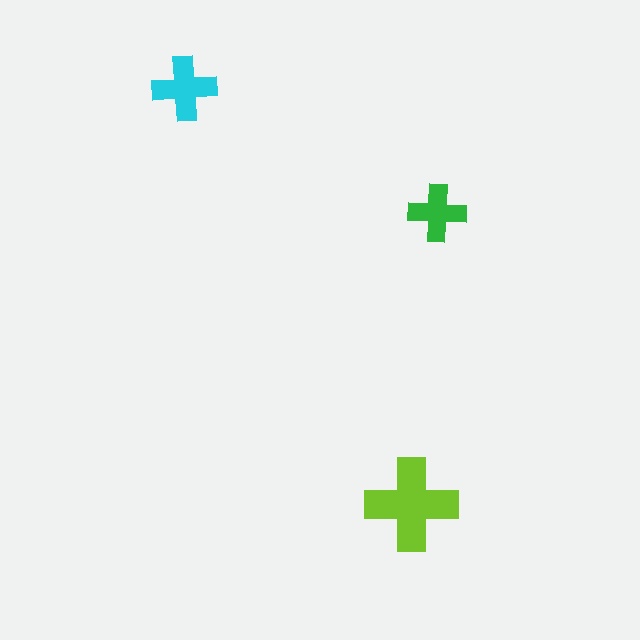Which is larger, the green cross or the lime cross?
The lime one.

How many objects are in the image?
There are 3 objects in the image.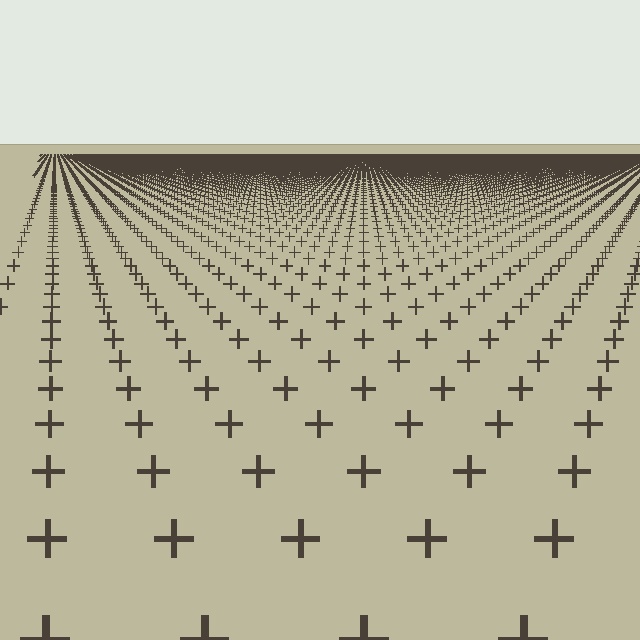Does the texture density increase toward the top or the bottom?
Density increases toward the top.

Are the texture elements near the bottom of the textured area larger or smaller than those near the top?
Larger. Near the bottom, elements are closer to the viewer and appear at a bigger on-screen size.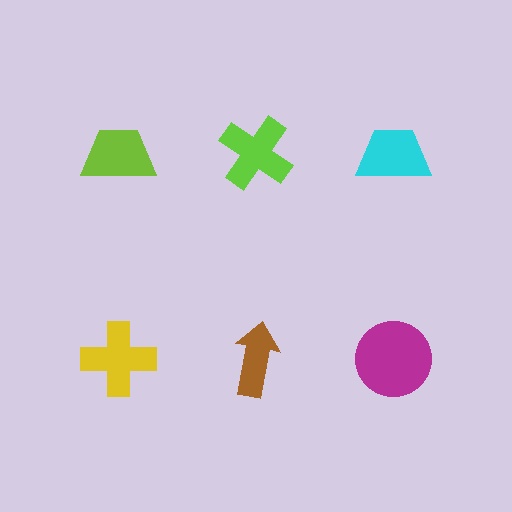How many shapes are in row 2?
3 shapes.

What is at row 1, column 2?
A lime cross.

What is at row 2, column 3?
A magenta circle.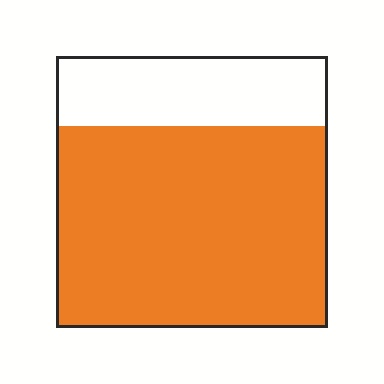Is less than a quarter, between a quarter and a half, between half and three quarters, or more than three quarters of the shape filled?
Between half and three quarters.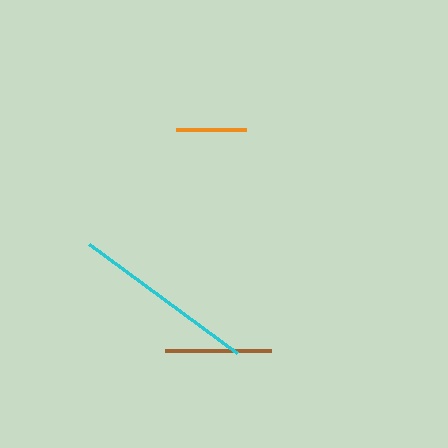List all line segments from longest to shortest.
From longest to shortest: cyan, brown, orange.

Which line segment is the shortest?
The orange line is the shortest at approximately 71 pixels.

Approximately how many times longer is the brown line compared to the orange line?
The brown line is approximately 1.5 times the length of the orange line.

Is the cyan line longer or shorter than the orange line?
The cyan line is longer than the orange line.